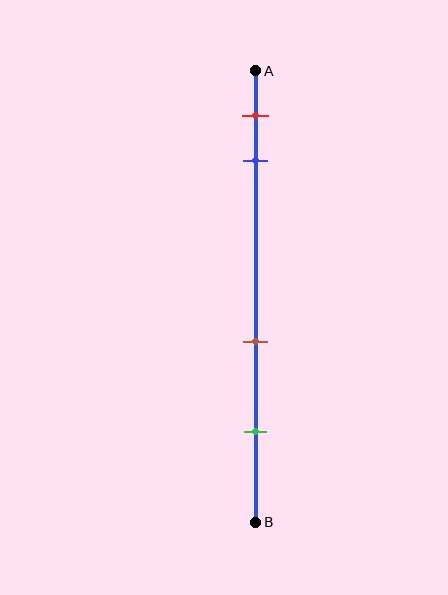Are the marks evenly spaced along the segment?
No, the marks are not evenly spaced.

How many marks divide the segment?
There are 4 marks dividing the segment.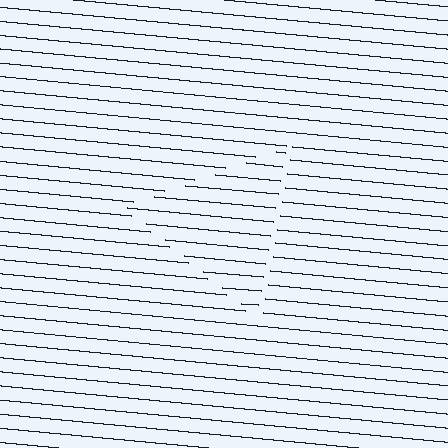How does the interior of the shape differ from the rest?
The interior of the shape contains the same grating, shifted by half a period — the contour is defined by the phase discontinuity where line-ends from the inner and outer gratings abut.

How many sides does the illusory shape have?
3 sides — the line-ends trace a triangle.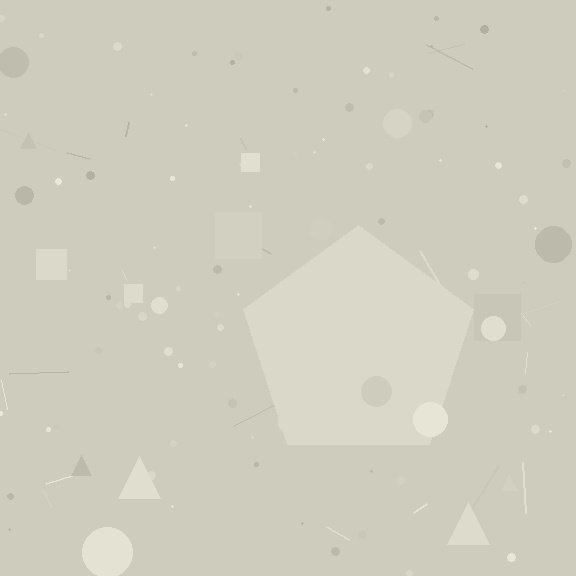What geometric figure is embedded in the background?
A pentagon is embedded in the background.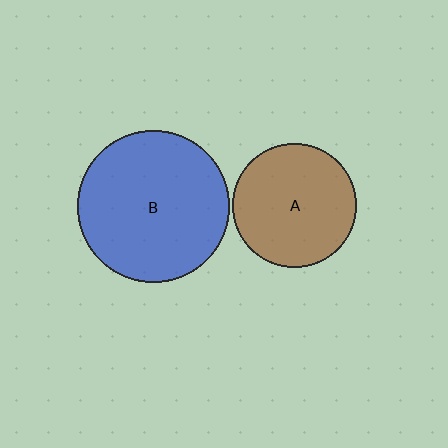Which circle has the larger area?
Circle B (blue).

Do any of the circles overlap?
No, none of the circles overlap.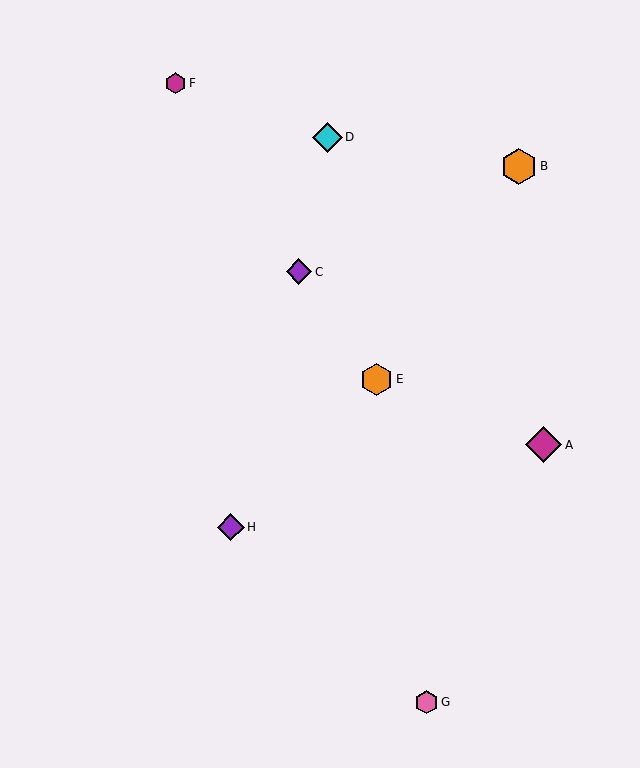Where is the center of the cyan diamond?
The center of the cyan diamond is at (327, 137).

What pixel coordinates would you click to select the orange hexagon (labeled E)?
Click at (377, 380) to select the orange hexagon E.